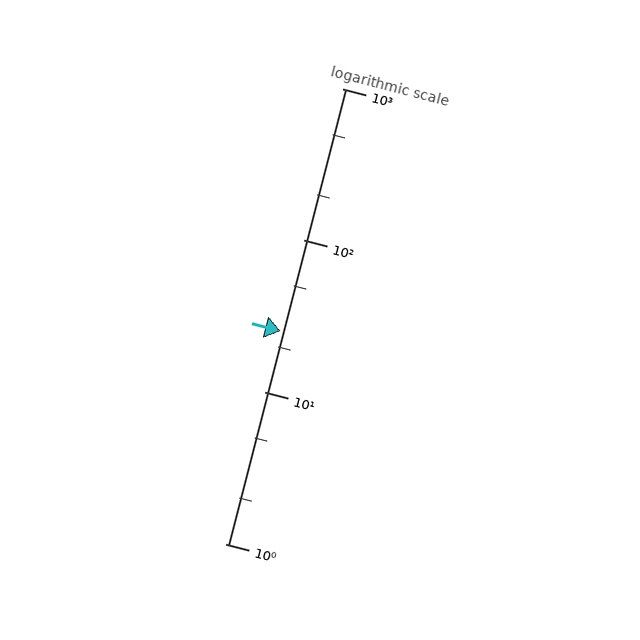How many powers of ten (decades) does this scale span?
The scale spans 3 decades, from 1 to 1000.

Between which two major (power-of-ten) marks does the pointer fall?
The pointer is between 10 and 100.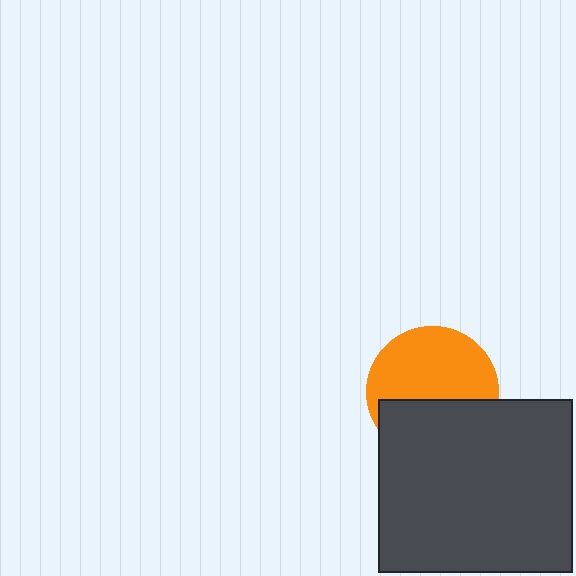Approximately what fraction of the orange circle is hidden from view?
Roughly 41% of the orange circle is hidden behind the dark gray rectangle.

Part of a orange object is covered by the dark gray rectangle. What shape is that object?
It is a circle.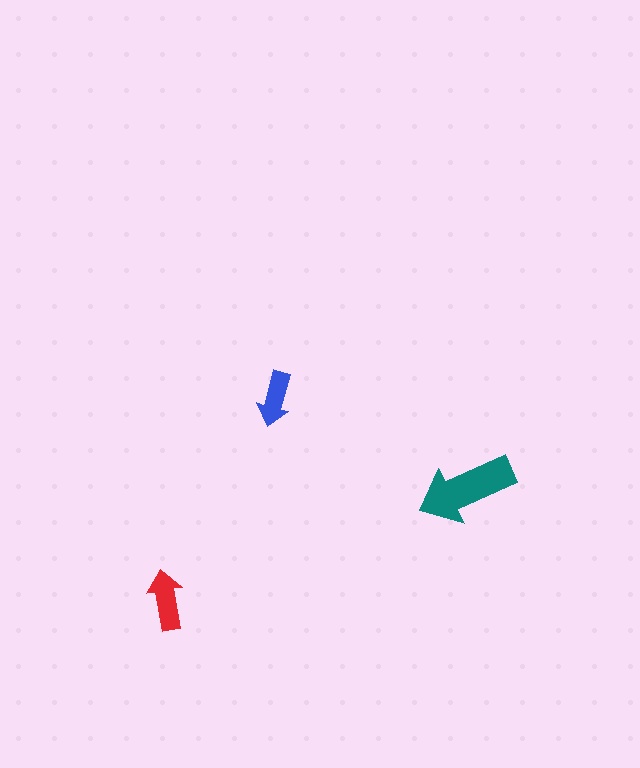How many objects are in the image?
There are 3 objects in the image.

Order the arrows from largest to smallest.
the teal one, the red one, the blue one.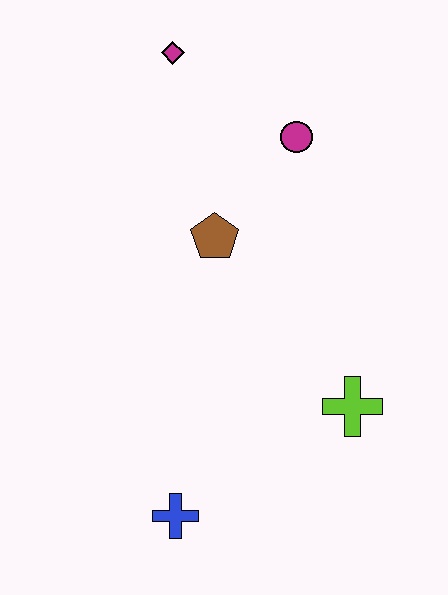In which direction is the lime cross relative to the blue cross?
The lime cross is to the right of the blue cross.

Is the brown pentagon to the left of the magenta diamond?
No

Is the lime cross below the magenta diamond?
Yes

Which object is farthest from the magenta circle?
The blue cross is farthest from the magenta circle.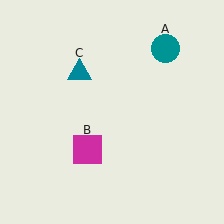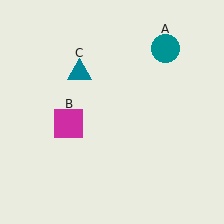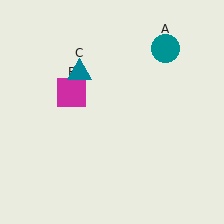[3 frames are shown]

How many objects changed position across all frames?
1 object changed position: magenta square (object B).